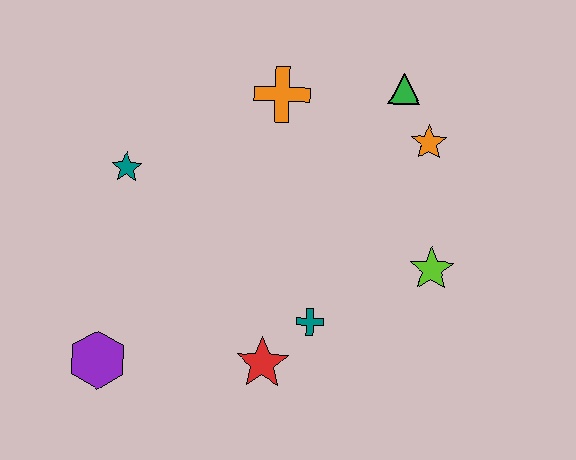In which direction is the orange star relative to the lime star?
The orange star is above the lime star.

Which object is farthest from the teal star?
The lime star is farthest from the teal star.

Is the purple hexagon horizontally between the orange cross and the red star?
No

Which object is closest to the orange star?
The green triangle is closest to the orange star.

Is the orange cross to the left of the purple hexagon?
No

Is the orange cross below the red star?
No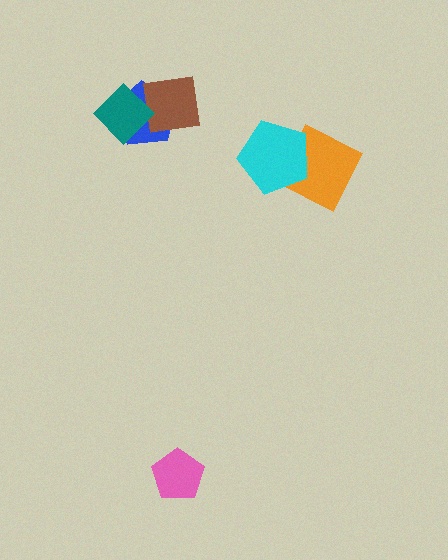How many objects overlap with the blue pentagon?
2 objects overlap with the blue pentagon.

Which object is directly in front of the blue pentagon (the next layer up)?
The brown square is directly in front of the blue pentagon.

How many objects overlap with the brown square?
2 objects overlap with the brown square.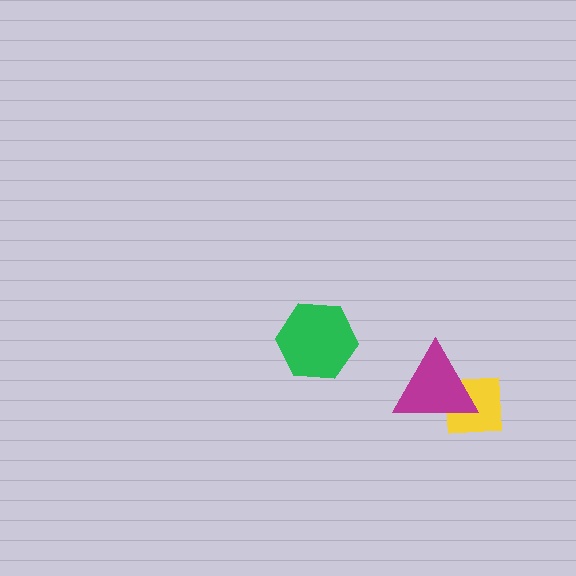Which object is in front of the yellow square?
The magenta triangle is in front of the yellow square.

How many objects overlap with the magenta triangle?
1 object overlaps with the magenta triangle.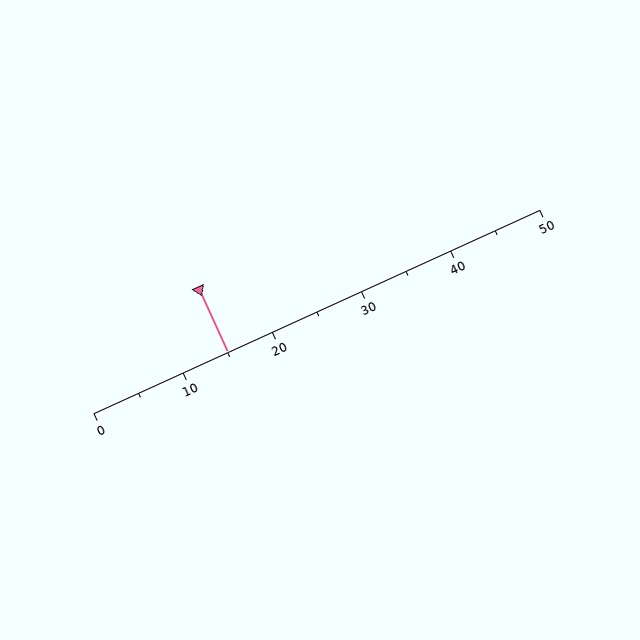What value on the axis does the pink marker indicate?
The marker indicates approximately 15.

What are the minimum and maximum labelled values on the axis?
The axis runs from 0 to 50.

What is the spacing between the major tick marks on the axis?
The major ticks are spaced 10 apart.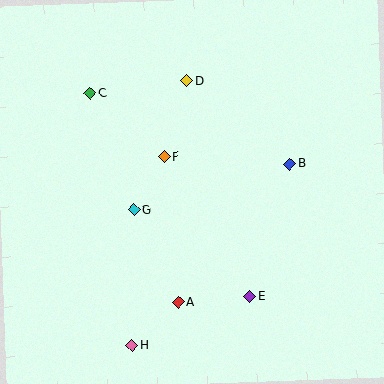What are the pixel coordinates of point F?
Point F is at (164, 157).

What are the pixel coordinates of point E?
Point E is at (249, 296).